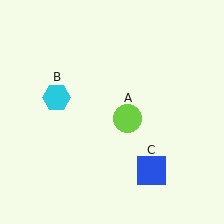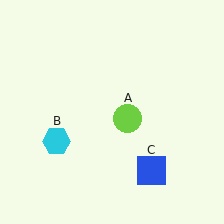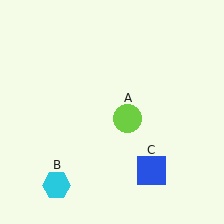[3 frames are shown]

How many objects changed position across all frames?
1 object changed position: cyan hexagon (object B).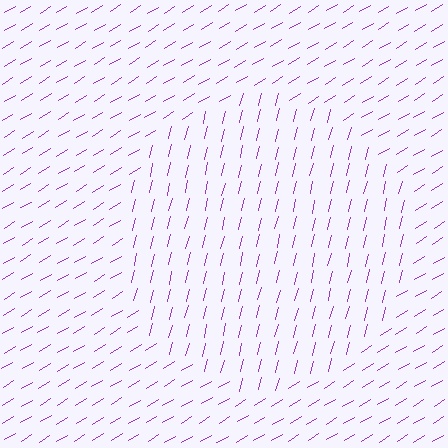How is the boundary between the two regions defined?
The boundary is defined purely by a change in line orientation (approximately 45 degrees difference). All lines are the same color and thickness.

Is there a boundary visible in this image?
Yes, there is a texture boundary formed by a change in line orientation.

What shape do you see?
I see a circle.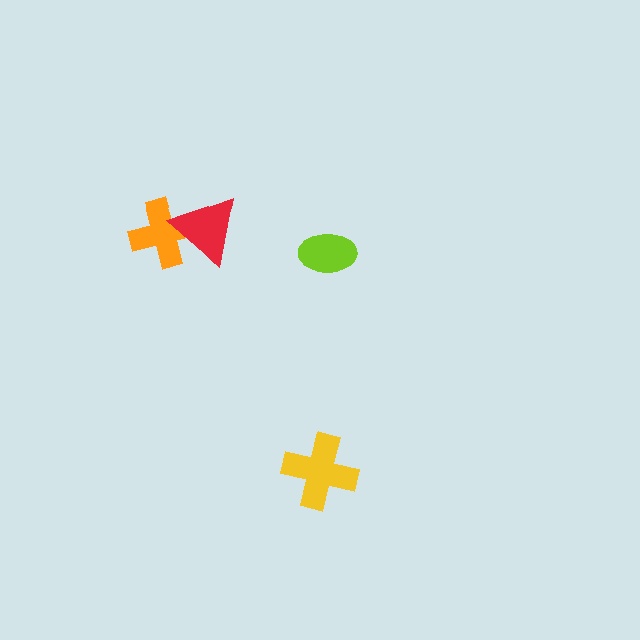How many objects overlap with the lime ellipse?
0 objects overlap with the lime ellipse.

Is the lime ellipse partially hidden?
No, no other shape covers it.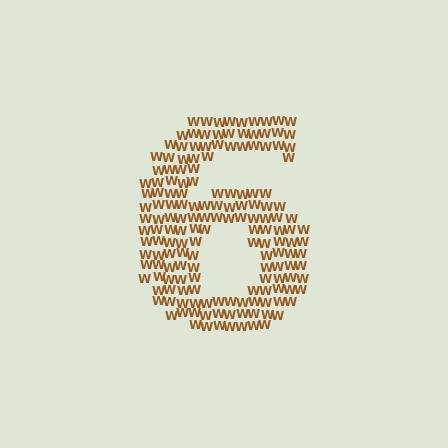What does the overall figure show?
The overall figure shows the digit 6.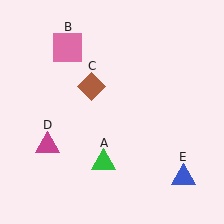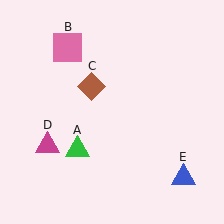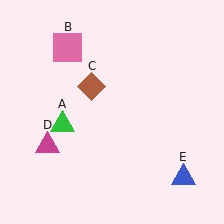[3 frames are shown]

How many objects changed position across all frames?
1 object changed position: green triangle (object A).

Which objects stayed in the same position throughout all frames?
Pink square (object B) and brown diamond (object C) and magenta triangle (object D) and blue triangle (object E) remained stationary.